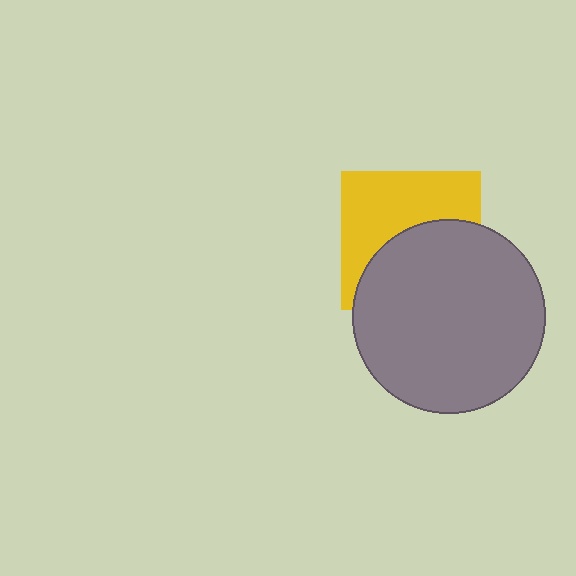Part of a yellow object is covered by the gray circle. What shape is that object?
It is a square.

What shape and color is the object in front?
The object in front is a gray circle.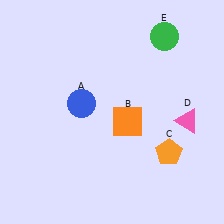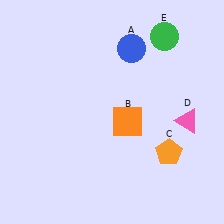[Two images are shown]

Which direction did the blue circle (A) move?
The blue circle (A) moved up.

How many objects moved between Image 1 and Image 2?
1 object moved between the two images.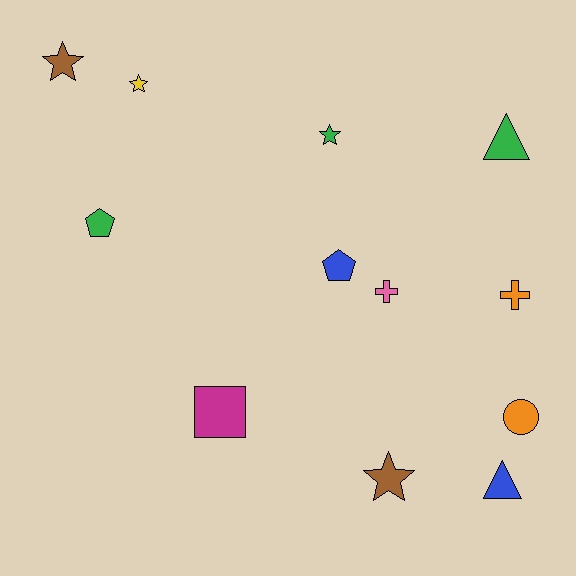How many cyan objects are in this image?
There are no cyan objects.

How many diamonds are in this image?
There are no diamonds.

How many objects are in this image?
There are 12 objects.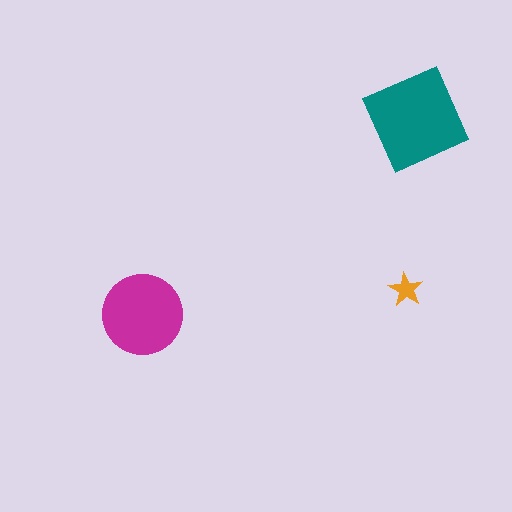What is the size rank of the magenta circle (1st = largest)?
2nd.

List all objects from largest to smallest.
The teal square, the magenta circle, the orange star.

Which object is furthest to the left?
The magenta circle is leftmost.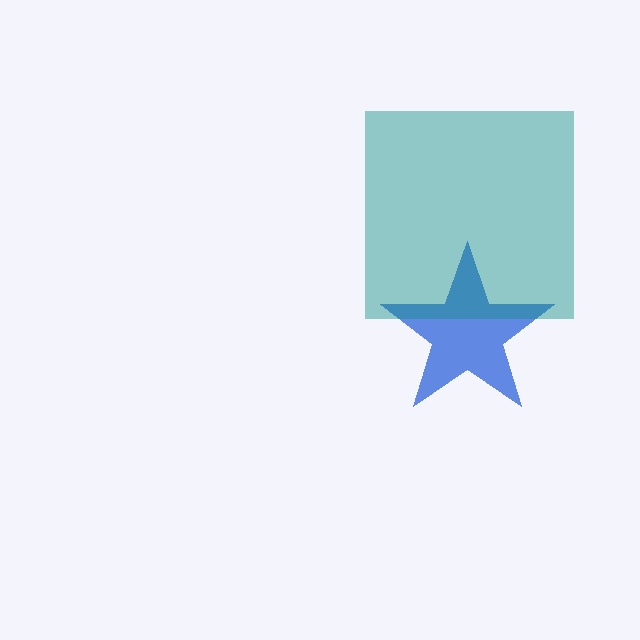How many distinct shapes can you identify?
There are 2 distinct shapes: a blue star, a teal square.